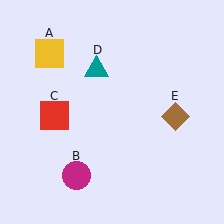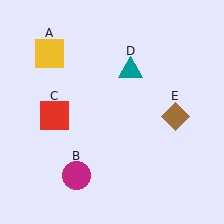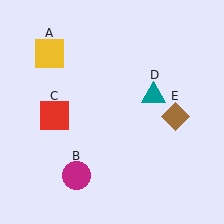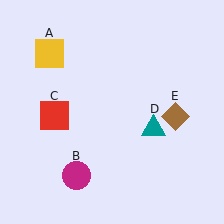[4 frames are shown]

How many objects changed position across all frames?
1 object changed position: teal triangle (object D).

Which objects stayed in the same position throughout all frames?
Yellow square (object A) and magenta circle (object B) and red square (object C) and brown diamond (object E) remained stationary.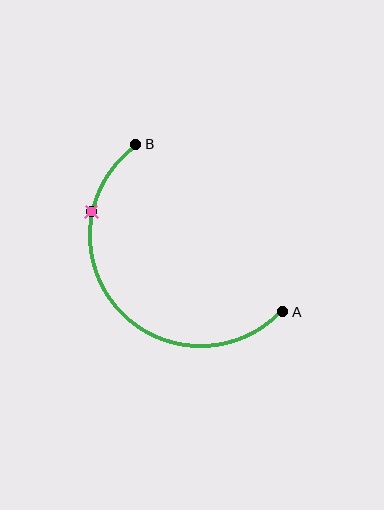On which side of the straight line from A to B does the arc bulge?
The arc bulges below and to the left of the straight line connecting A and B.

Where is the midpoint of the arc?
The arc midpoint is the point on the curve farthest from the straight line joining A and B. It sits below and to the left of that line.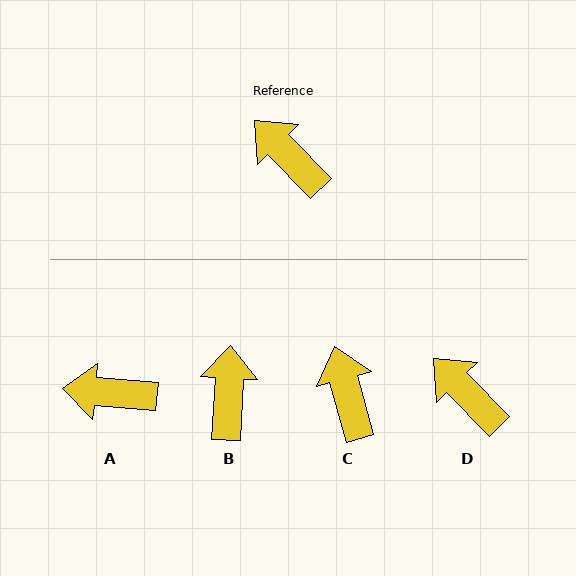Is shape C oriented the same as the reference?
No, it is off by about 29 degrees.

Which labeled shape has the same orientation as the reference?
D.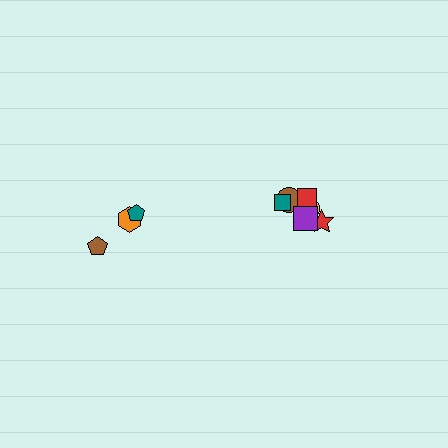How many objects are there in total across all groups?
There are 9 objects.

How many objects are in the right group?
There are 6 objects.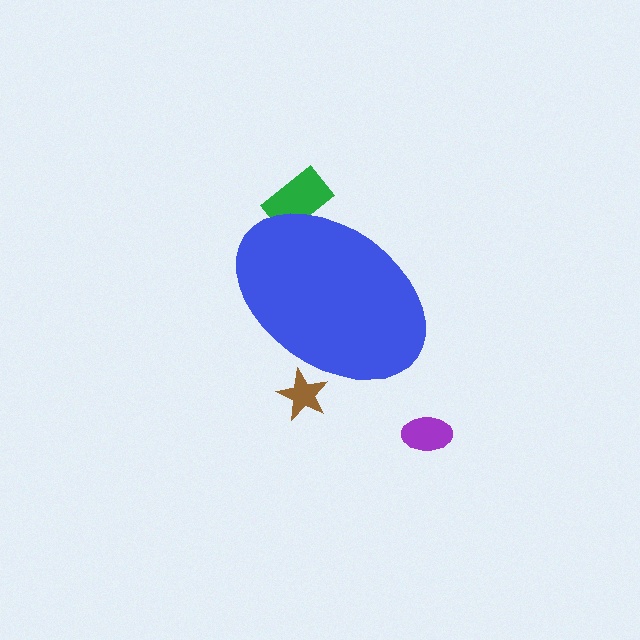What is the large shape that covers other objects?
A blue ellipse.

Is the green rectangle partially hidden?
Yes, the green rectangle is partially hidden behind the blue ellipse.